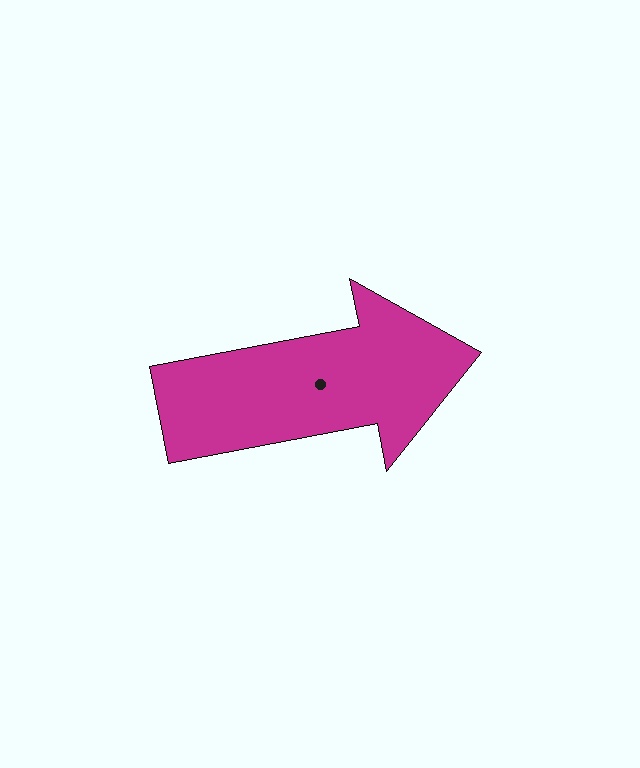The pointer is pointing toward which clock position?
Roughly 3 o'clock.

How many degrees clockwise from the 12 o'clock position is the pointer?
Approximately 79 degrees.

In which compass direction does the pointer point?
East.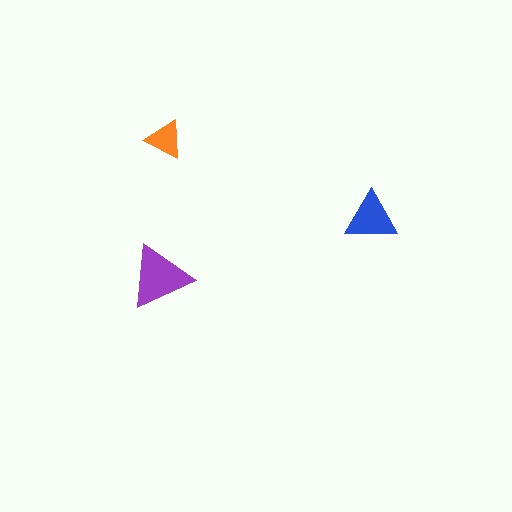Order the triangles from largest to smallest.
the purple one, the blue one, the orange one.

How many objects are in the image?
There are 3 objects in the image.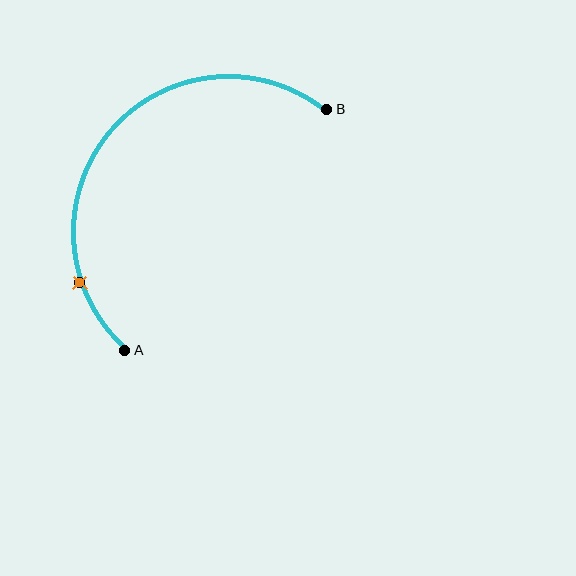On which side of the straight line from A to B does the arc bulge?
The arc bulges above and to the left of the straight line connecting A and B.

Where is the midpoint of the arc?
The arc midpoint is the point on the curve farthest from the straight line joining A and B. It sits above and to the left of that line.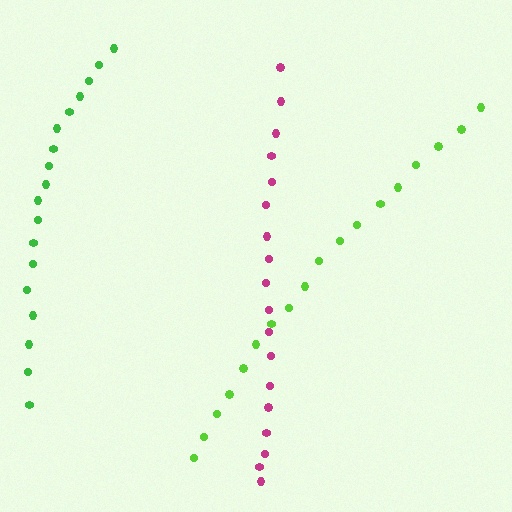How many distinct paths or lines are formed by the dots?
There are 3 distinct paths.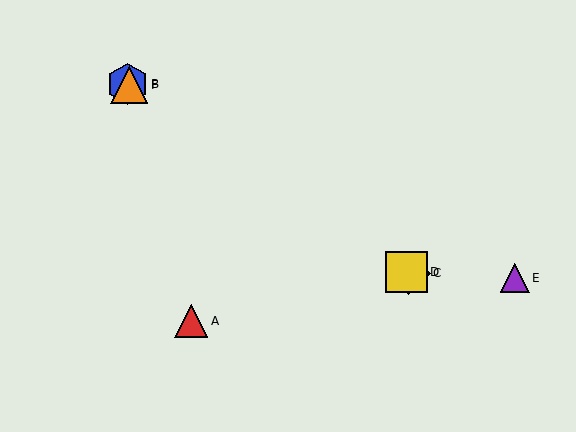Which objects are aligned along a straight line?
Objects B, C, D, F are aligned along a straight line.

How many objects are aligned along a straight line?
4 objects (B, C, D, F) are aligned along a straight line.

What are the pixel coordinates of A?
Object A is at (191, 321).